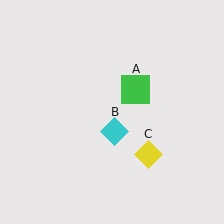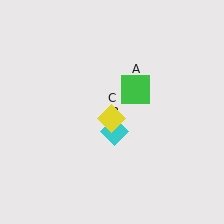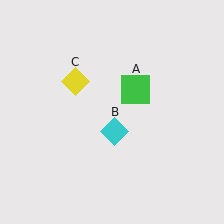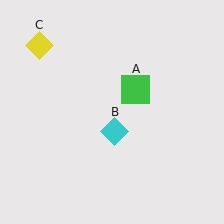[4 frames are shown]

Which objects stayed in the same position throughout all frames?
Green square (object A) and cyan diamond (object B) remained stationary.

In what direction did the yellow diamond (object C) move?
The yellow diamond (object C) moved up and to the left.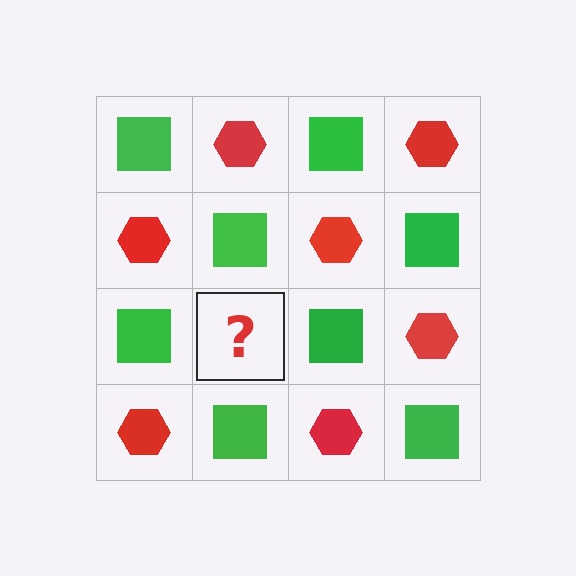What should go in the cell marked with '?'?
The missing cell should contain a red hexagon.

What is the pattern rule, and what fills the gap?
The rule is that it alternates green square and red hexagon in a checkerboard pattern. The gap should be filled with a red hexagon.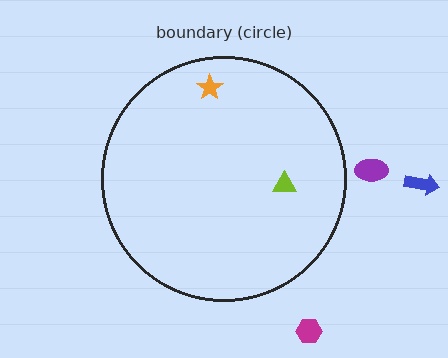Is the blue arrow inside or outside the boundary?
Outside.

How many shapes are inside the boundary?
2 inside, 3 outside.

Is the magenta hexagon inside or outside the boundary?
Outside.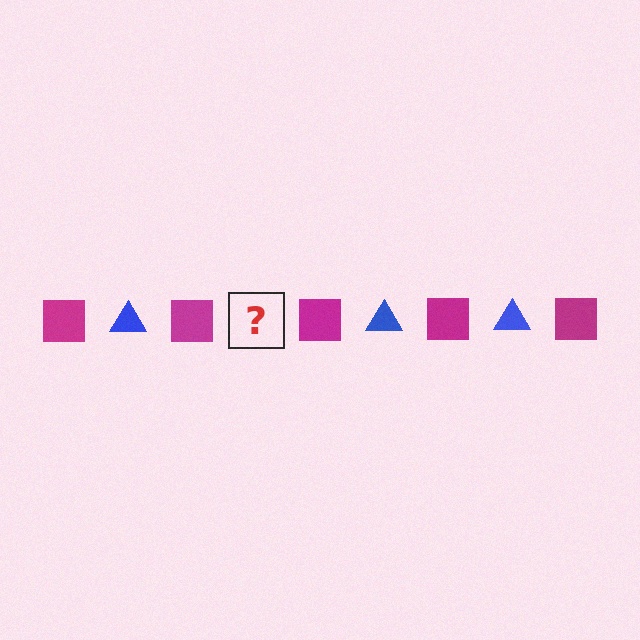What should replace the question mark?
The question mark should be replaced with a blue triangle.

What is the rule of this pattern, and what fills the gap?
The rule is that the pattern alternates between magenta square and blue triangle. The gap should be filled with a blue triangle.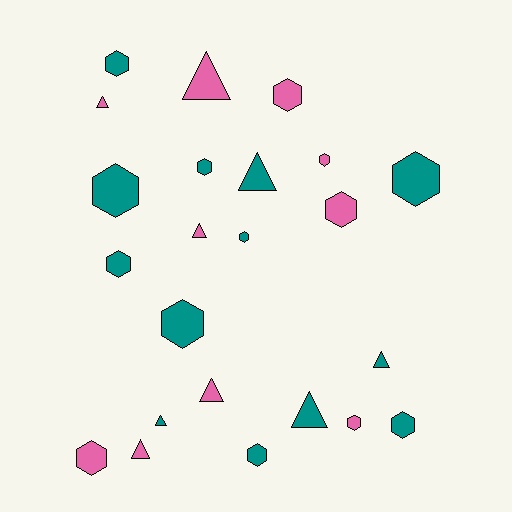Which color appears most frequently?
Teal, with 13 objects.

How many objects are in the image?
There are 23 objects.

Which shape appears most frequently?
Hexagon, with 14 objects.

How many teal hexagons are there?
There are 9 teal hexagons.